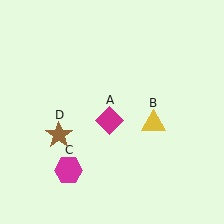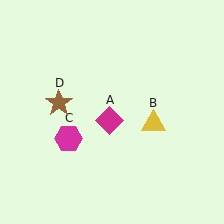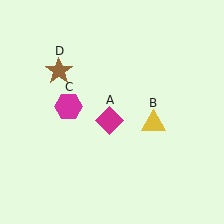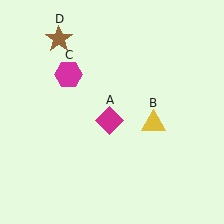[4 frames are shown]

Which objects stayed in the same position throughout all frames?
Magenta diamond (object A) and yellow triangle (object B) remained stationary.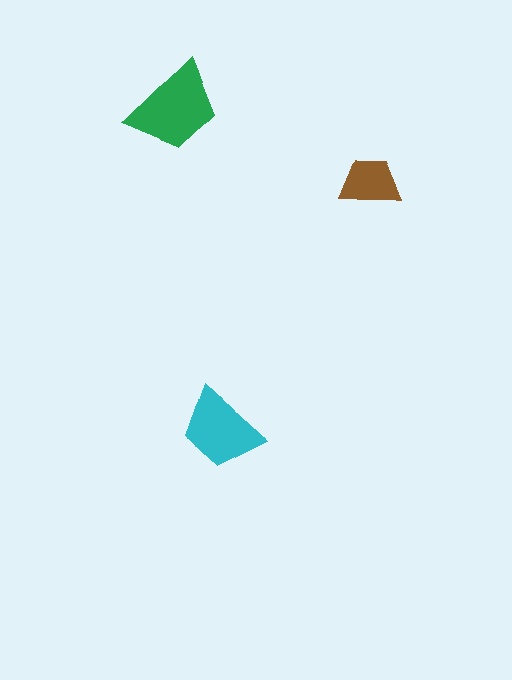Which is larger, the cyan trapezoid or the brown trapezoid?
The cyan one.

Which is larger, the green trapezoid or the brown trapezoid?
The green one.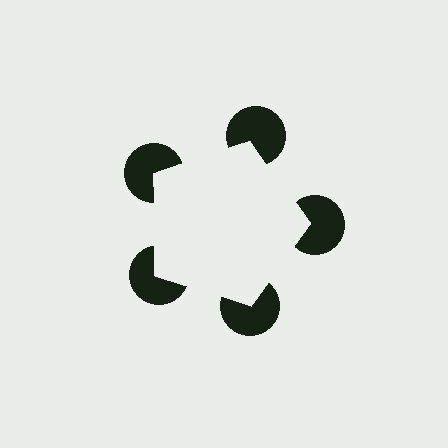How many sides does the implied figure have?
5 sides.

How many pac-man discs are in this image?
There are 5 — one at each vertex of the illusory pentagon.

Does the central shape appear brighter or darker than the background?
It typically appears slightly brighter than the background, even though no actual brightness change is drawn.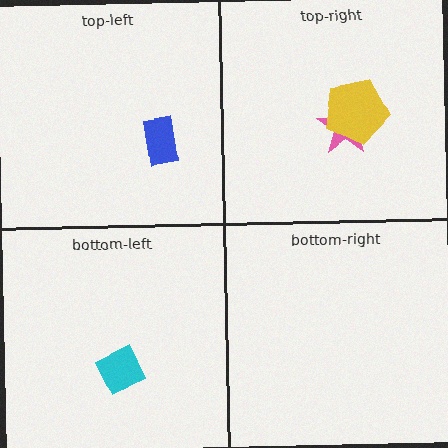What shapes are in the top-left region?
The blue rectangle.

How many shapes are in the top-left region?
1.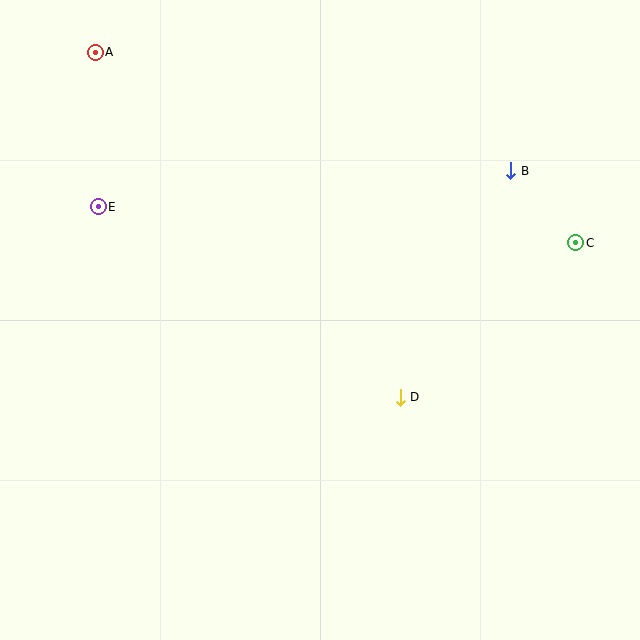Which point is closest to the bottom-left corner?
Point E is closest to the bottom-left corner.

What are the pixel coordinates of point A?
Point A is at (95, 52).